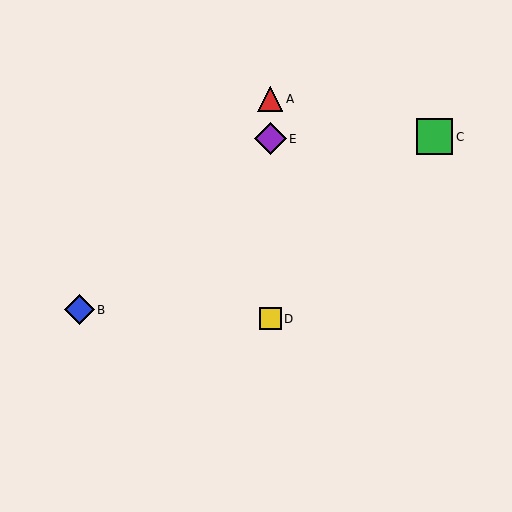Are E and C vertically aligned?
No, E is at x≈270 and C is at x≈435.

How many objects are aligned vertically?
3 objects (A, D, E) are aligned vertically.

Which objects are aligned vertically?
Objects A, D, E are aligned vertically.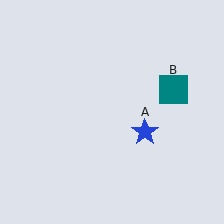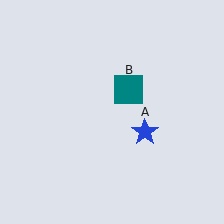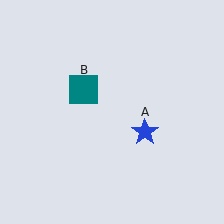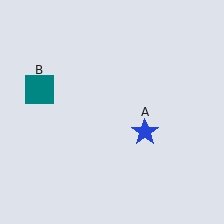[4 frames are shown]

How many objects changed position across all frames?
1 object changed position: teal square (object B).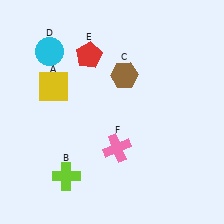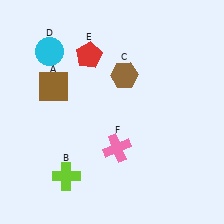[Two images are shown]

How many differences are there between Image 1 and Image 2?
There is 1 difference between the two images.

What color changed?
The square (A) changed from yellow in Image 1 to brown in Image 2.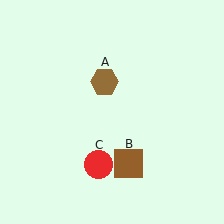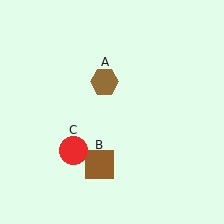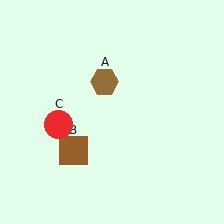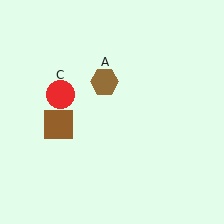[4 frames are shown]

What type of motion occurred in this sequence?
The brown square (object B), red circle (object C) rotated clockwise around the center of the scene.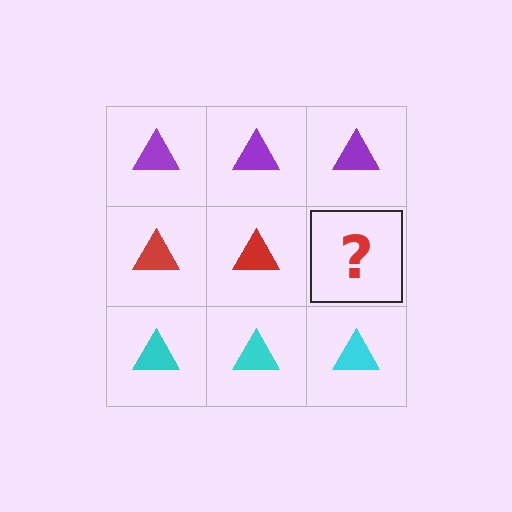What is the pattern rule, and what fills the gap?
The rule is that each row has a consistent color. The gap should be filled with a red triangle.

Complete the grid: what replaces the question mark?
The question mark should be replaced with a red triangle.